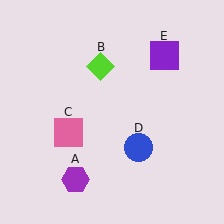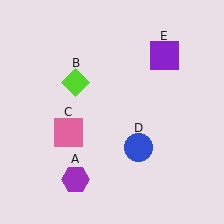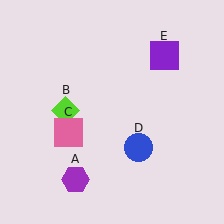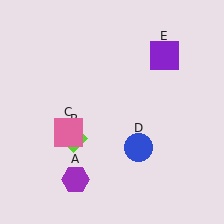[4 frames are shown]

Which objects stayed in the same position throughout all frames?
Purple hexagon (object A) and pink square (object C) and blue circle (object D) and purple square (object E) remained stationary.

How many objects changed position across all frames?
1 object changed position: lime diamond (object B).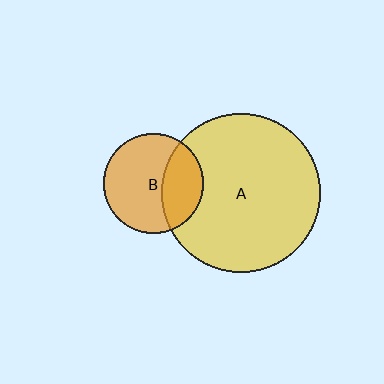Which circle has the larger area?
Circle A (yellow).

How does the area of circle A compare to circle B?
Approximately 2.6 times.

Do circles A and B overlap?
Yes.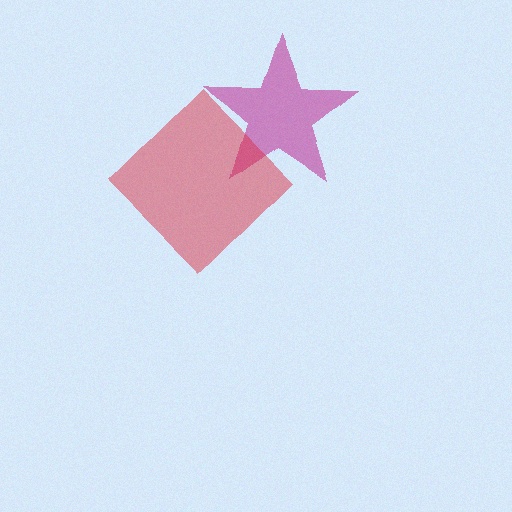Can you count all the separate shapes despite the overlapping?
Yes, there are 2 separate shapes.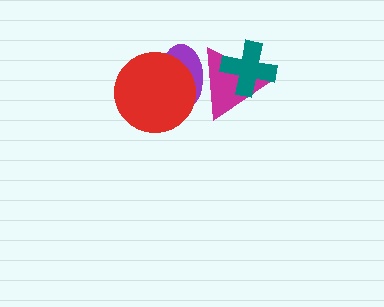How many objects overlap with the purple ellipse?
2 objects overlap with the purple ellipse.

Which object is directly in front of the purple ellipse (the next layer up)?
The red circle is directly in front of the purple ellipse.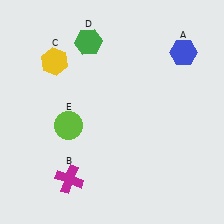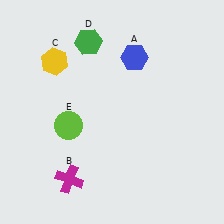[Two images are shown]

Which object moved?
The blue hexagon (A) moved left.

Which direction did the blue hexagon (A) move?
The blue hexagon (A) moved left.